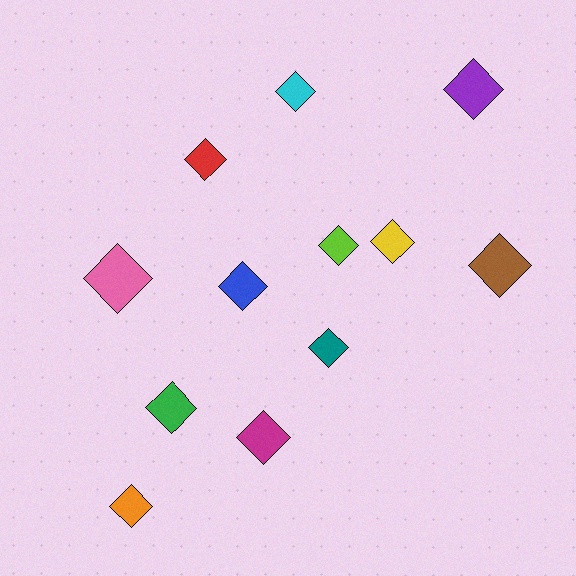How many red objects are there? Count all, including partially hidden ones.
There is 1 red object.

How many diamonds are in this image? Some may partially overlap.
There are 12 diamonds.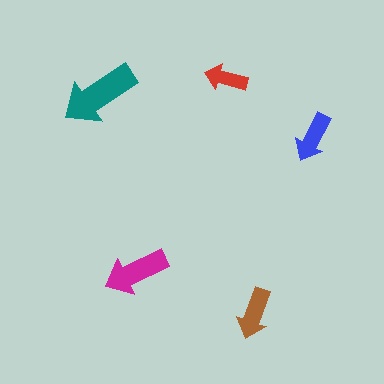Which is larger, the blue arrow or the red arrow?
The blue one.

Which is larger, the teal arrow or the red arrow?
The teal one.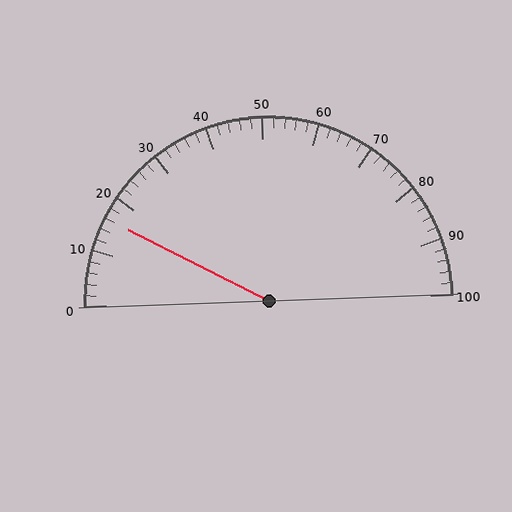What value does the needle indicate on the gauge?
The needle indicates approximately 16.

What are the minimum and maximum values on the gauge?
The gauge ranges from 0 to 100.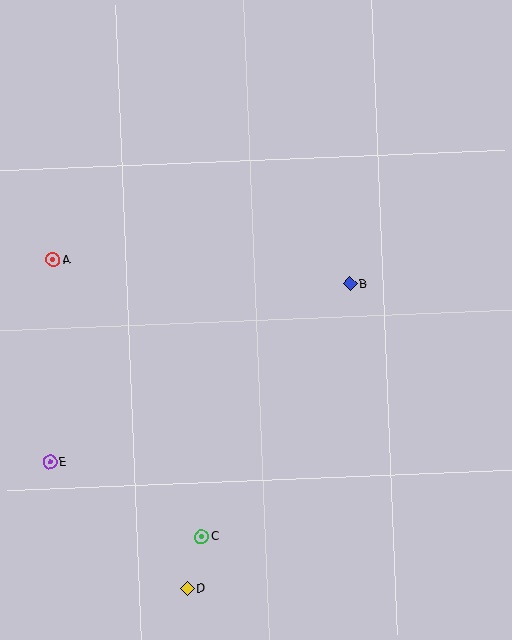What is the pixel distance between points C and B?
The distance between C and B is 293 pixels.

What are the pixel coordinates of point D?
Point D is at (187, 589).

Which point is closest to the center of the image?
Point B at (350, 284) is closest to the center.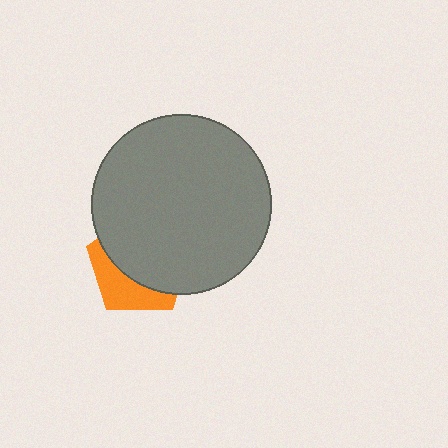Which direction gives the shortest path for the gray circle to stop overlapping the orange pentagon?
Moving toward the upper-right gives the shortest separation.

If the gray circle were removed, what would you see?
You would see the complete orange pentagon.